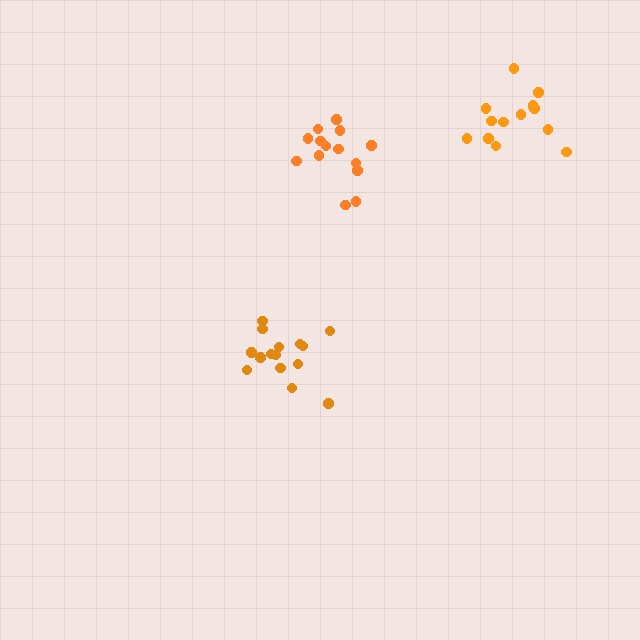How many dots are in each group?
Group 1: 14 dots, Group 2: 15 dots, Group 3: 14 dots (43 total).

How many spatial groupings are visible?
There are 3 spatial groupings.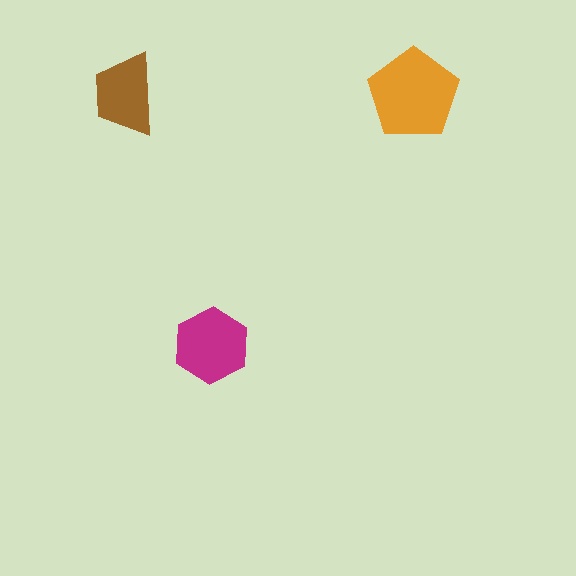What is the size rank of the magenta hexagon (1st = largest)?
2nd.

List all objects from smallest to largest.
The brown trapezoid, the magenta hexagon, the orange pentagon.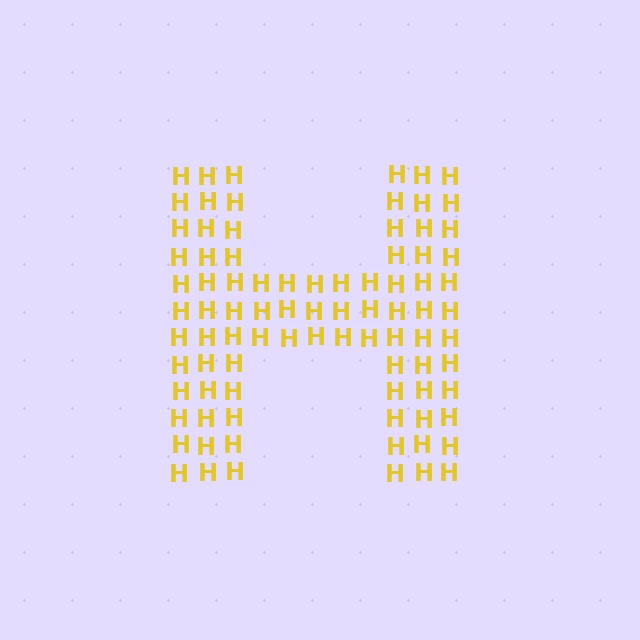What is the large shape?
The large shape is the letter H.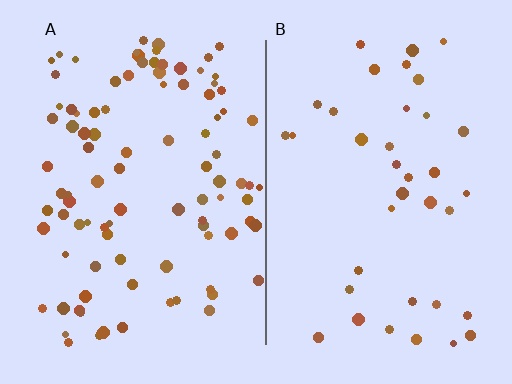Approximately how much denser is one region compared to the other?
Approximately 2.5× — region A over region B.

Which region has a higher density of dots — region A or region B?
A (the left).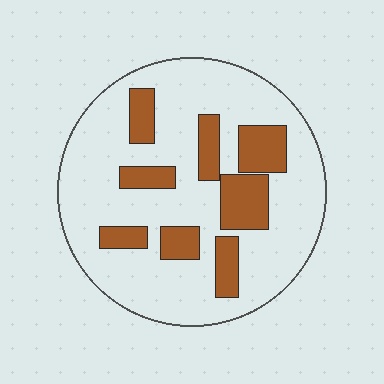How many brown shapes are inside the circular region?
8.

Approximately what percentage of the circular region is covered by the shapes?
Approximately 25%.